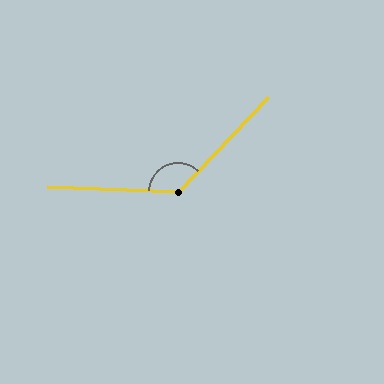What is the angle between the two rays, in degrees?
Approximately 131 degrees.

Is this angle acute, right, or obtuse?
It is obtuse.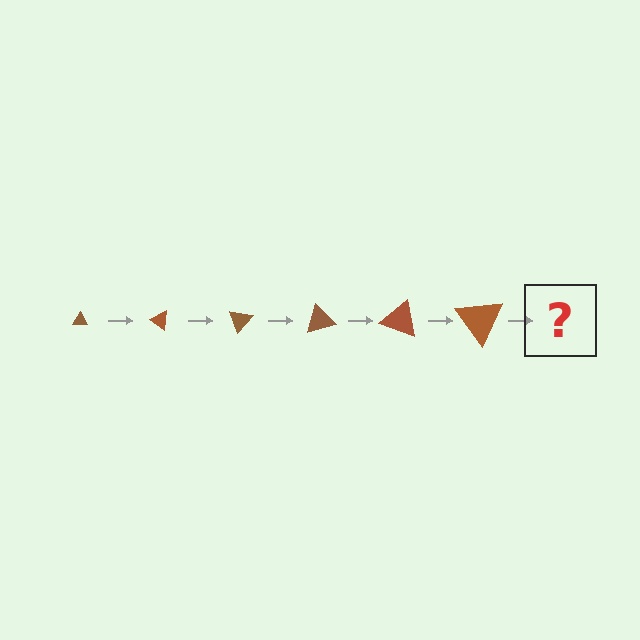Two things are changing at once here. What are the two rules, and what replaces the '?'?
The two rules are that the triangle grows larger each step and it rotates 35 degrees each step. The '?' should be a triangle, larger than the previous one and rotated 210 degrees from the start.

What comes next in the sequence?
The next element should be a triangle, larger than the previous one and rotated 210 degrees from the start.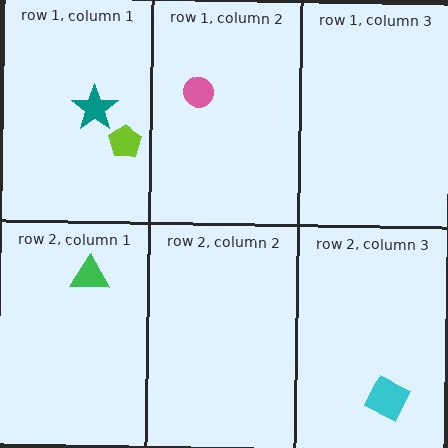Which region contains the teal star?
The row 1, column 1 region.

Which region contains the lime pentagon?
The row 1, column 1 region.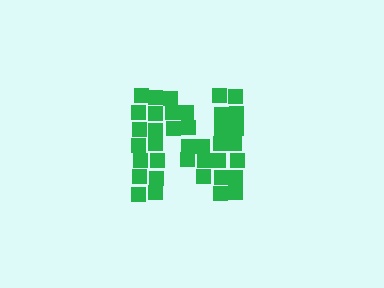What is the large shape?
The large shape is the letter N.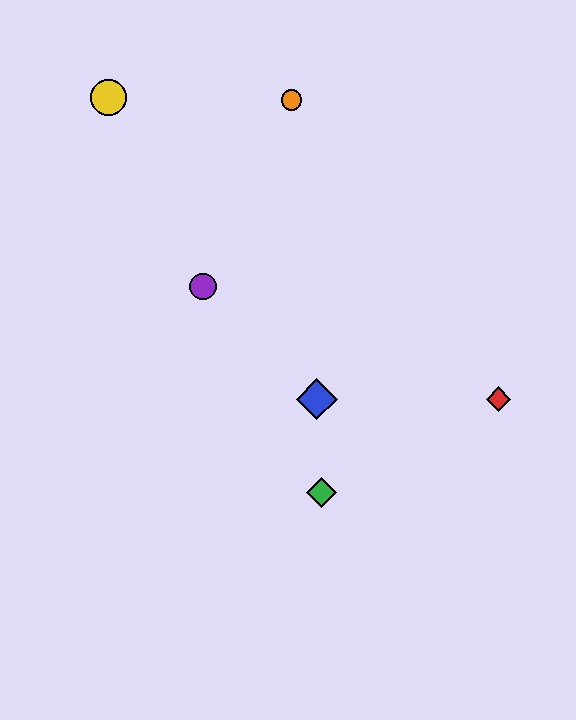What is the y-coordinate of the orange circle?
The orange circle is at y≈100.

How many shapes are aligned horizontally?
2 shapes (the red diamond, the blue diamond) are aligned horizontally.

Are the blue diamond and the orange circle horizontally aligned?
No, the blue diamond is at y≈399 and the orange circle is at y≈100.